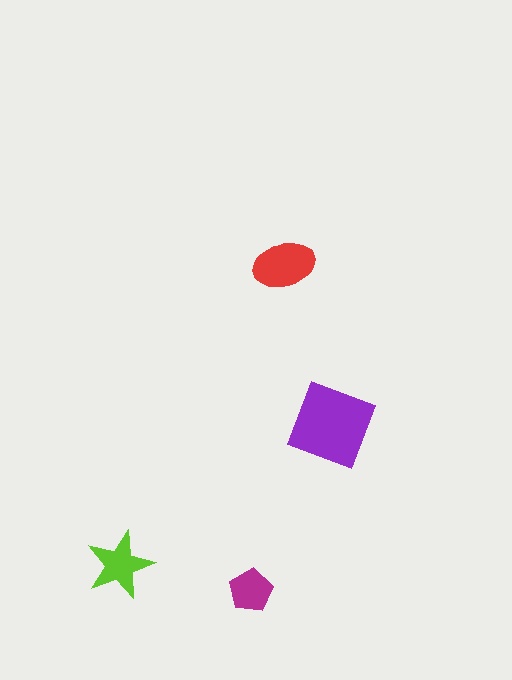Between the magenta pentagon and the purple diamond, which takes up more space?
The purple diamond.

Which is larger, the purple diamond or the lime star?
The purple diamond.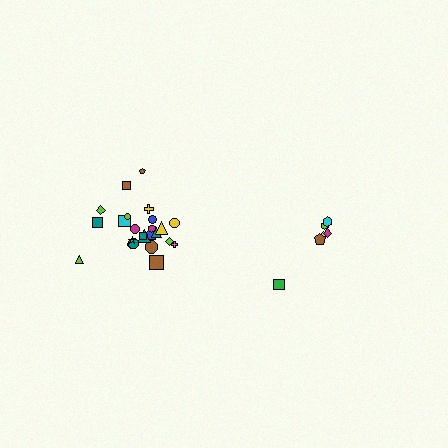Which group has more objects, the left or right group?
The left group.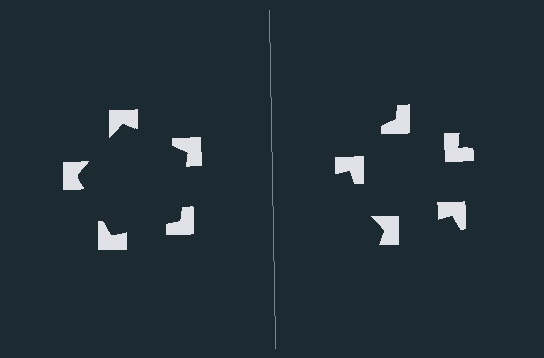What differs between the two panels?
The notched squares are positioned identically on both sides; only the wedge orientations differ. On the left they align to a pentagon; on the right they are misaligned.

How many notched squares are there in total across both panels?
10 — 5 on each side.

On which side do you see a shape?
An illusory pentagon appears on the left side. On the right side the wedge cuts are rotated, so no coherent shape forms.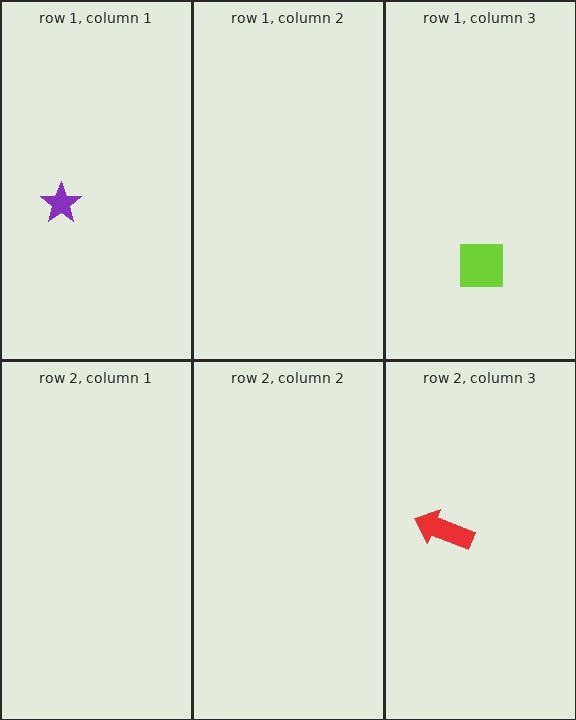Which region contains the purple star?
The row 1, column 1 region.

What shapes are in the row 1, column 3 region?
The lime square.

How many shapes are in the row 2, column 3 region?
1.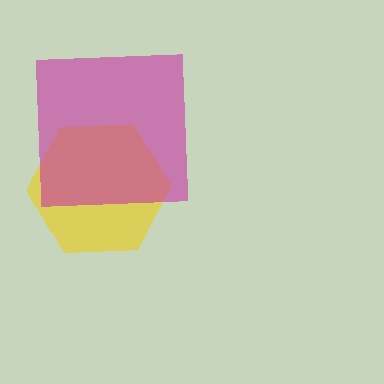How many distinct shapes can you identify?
There are 2 distinct shapes: a yellow hexagon, a magenta square.